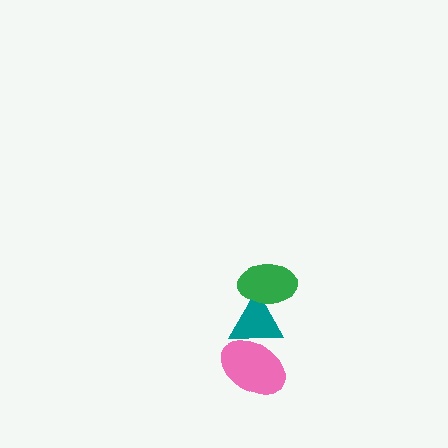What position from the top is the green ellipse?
The green ellipse is 1st from the top.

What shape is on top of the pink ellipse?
The teal triangle is on top of the pink ellipse.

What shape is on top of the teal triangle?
The green ellipse is on top of the teal triangle.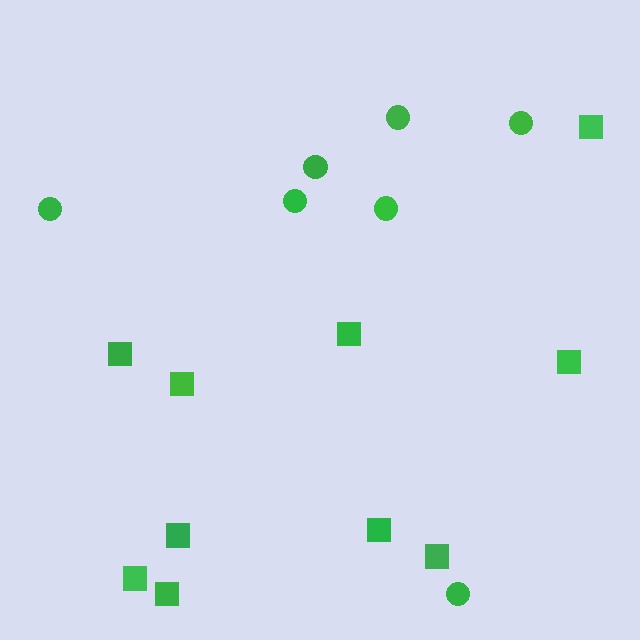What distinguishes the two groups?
There are 2 groups: one group of circles (7) and one group of squares (10).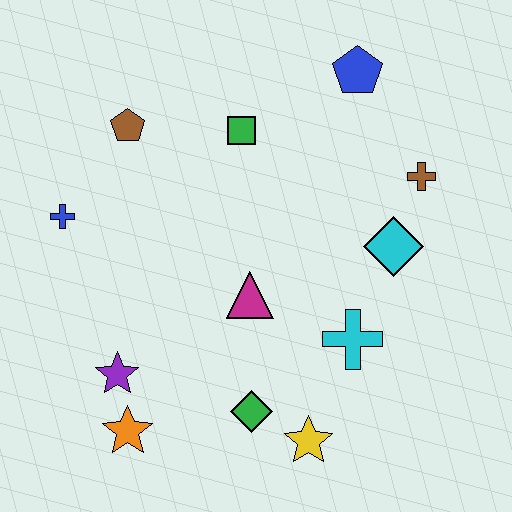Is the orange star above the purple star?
No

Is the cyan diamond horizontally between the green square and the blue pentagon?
No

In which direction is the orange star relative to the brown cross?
The orange star is to the left of the brown cross.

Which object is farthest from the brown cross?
The orange star is farthest from the brown cross.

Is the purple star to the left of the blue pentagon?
Yes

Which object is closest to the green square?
The brown pentagon is closest to the green square.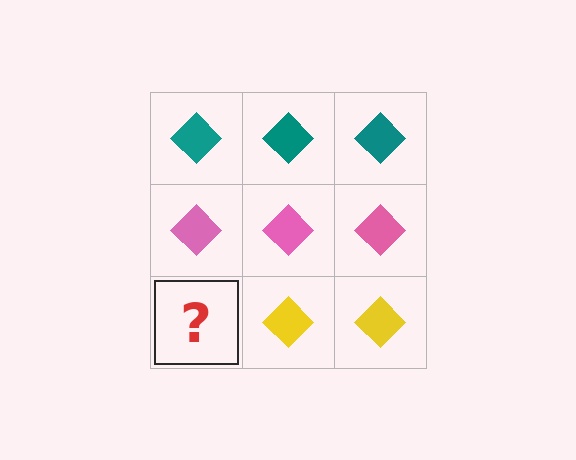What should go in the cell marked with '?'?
The missing cell should contain a yellow diamond.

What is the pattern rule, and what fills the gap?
The rule is that each row has a consistent color. The gap should be filled with a yellow diamond.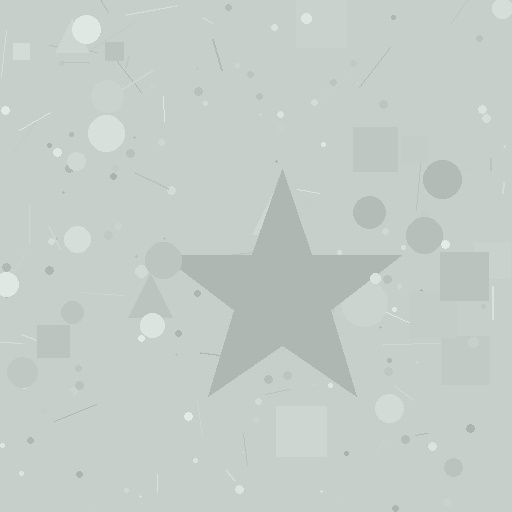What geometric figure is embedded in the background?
A star is embedded in the background.